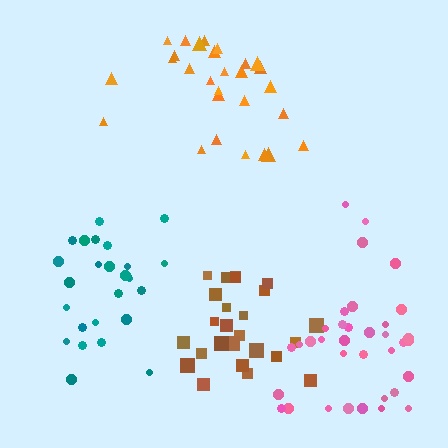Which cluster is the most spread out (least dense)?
Orange.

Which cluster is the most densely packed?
Brown.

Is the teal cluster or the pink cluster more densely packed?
Pink.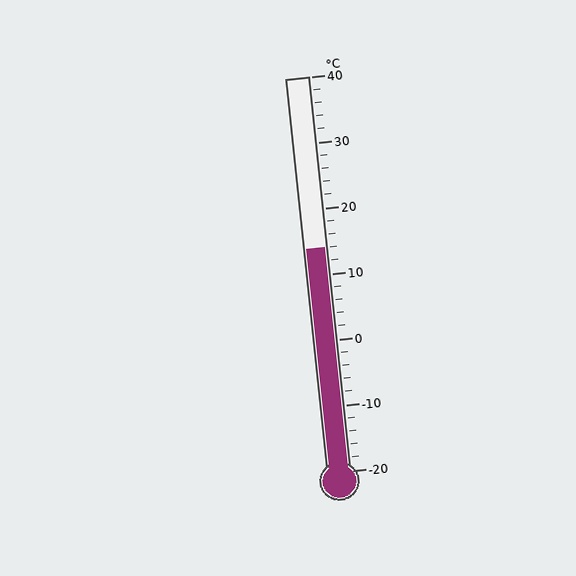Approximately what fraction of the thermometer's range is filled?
The thermometer is filled to approximately 55% of its range.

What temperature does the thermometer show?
The thermometer shows approximately 14°C.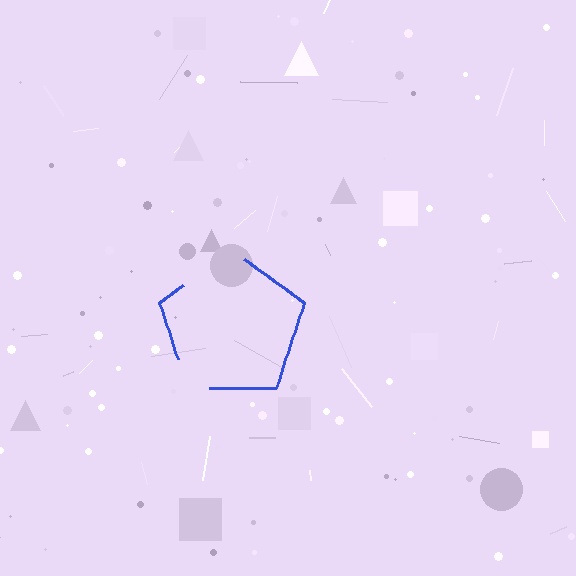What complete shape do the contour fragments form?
The contour fragments form a pentagon.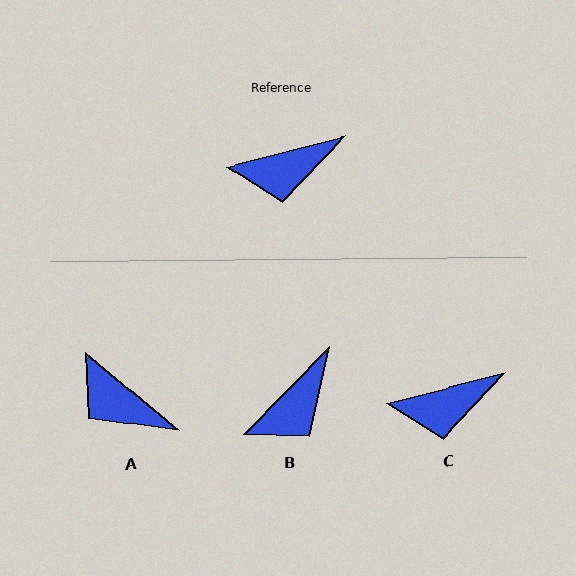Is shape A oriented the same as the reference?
No, it is off by about 54 degrees.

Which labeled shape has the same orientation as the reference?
C.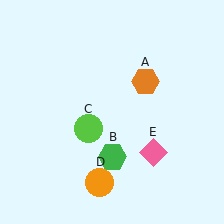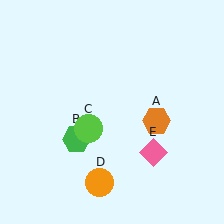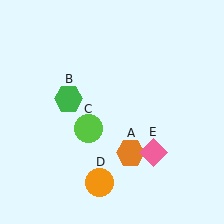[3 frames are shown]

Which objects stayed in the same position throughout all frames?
Lime circle (object C) and orange circle (object D) and pink diamond (object E) remained stationary.